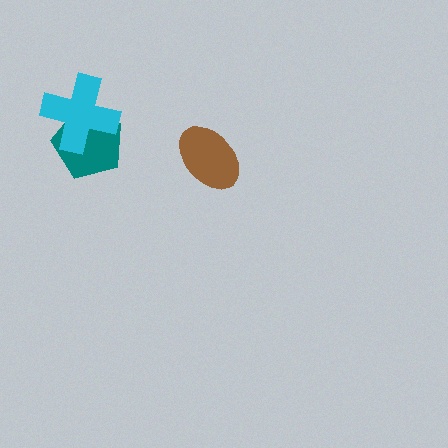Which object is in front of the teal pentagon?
The cyan cross is in front of the teal pentagon.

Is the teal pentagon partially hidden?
Yes, it is partially covered by another shape.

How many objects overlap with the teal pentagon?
1 object overlaps with the teal pentagon.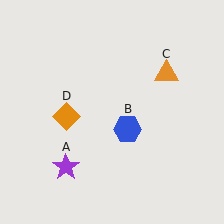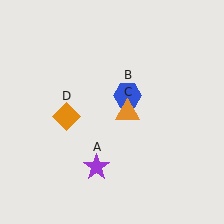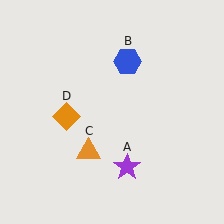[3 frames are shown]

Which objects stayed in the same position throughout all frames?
Orange diamond (object D) remained stationary.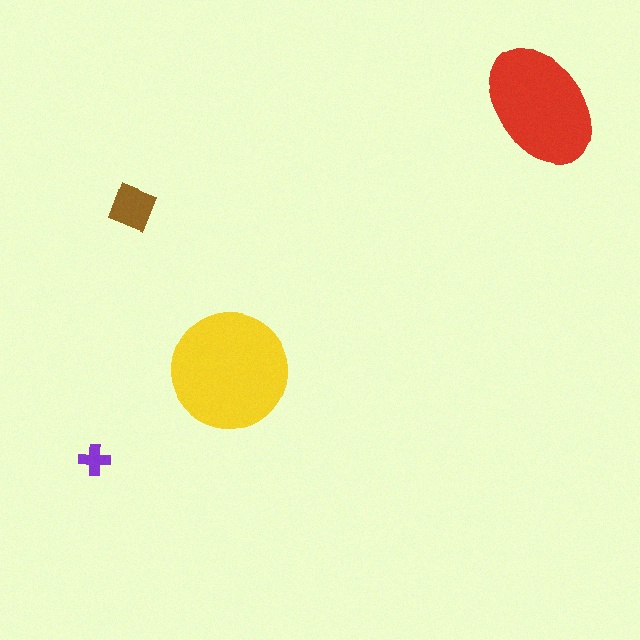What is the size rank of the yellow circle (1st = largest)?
1st.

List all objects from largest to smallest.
The yellow circle, the red ellipse, the brown square, the purple cross.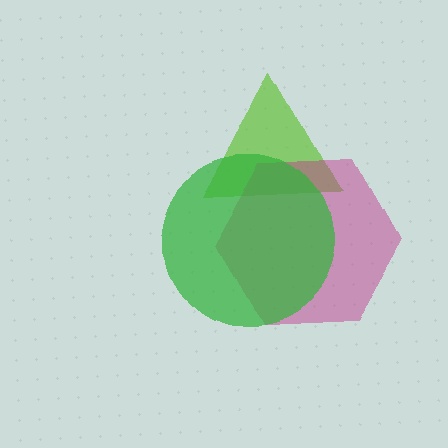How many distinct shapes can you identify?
There are 3 distinct shapes: a lime triangle, a magenta hexagon, a green circle.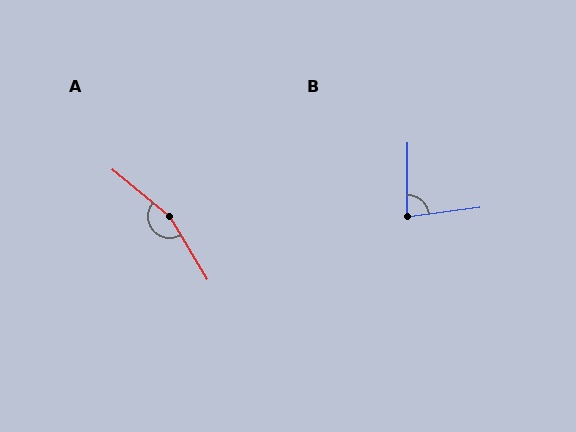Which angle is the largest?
A, at approximately 160 degrees.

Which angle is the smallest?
B, at approximately 82 degrees.